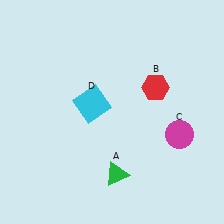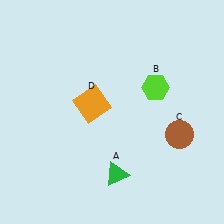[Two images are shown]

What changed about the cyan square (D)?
In Image 1, D is cyan. In Image 2, it changed to orange.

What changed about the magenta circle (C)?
In Image 1, C is magenta. In Image 2, it changed to brown.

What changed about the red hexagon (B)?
In Image 1, B is red. In Image 2, it changed to lime.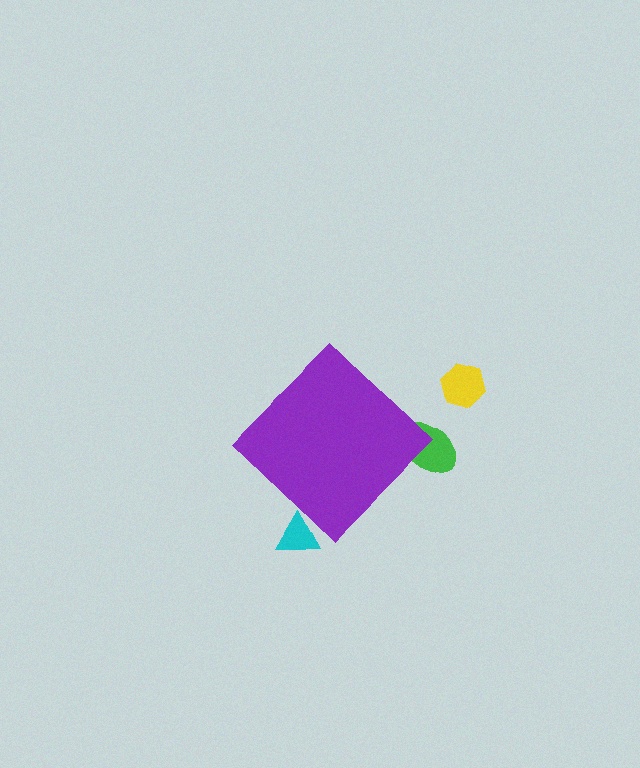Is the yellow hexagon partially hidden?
No, the yellow hexagon is fully visible.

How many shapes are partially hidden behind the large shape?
2 shapes are partially hidden.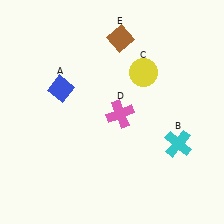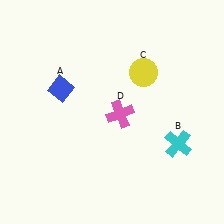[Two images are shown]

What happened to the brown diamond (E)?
The brown diamond (E) was removed in Image 2. It was in the top-right area of Image 1.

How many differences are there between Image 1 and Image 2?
There is 1 difference between the two images.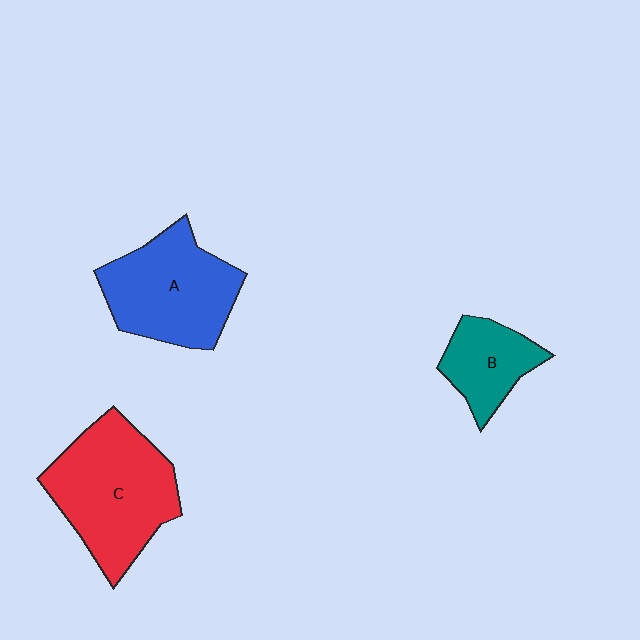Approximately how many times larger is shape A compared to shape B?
Approximately 1.8 times.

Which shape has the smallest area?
Shape B (teal).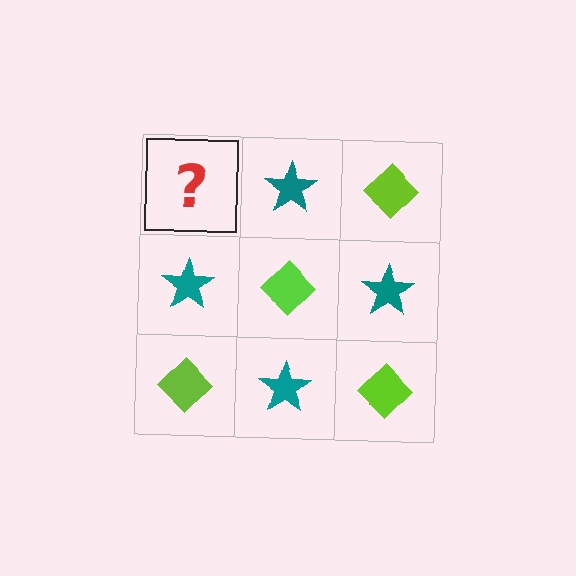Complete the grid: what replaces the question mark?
The question mark should be replaced with a lime diamond.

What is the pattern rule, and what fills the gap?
The rule is that it alternates lime diamond and teal star in a checkerboard pattern. The gap should be filled with a lime diamond.